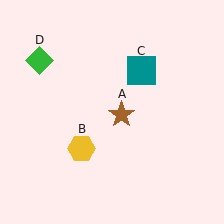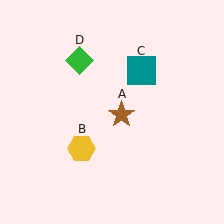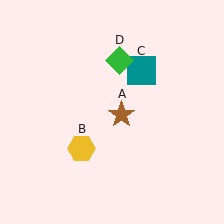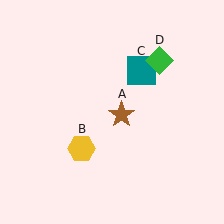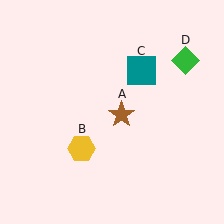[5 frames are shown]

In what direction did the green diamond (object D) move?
The green diamond (object D) moved right.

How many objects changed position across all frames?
1 object changed position: green diamond (object D).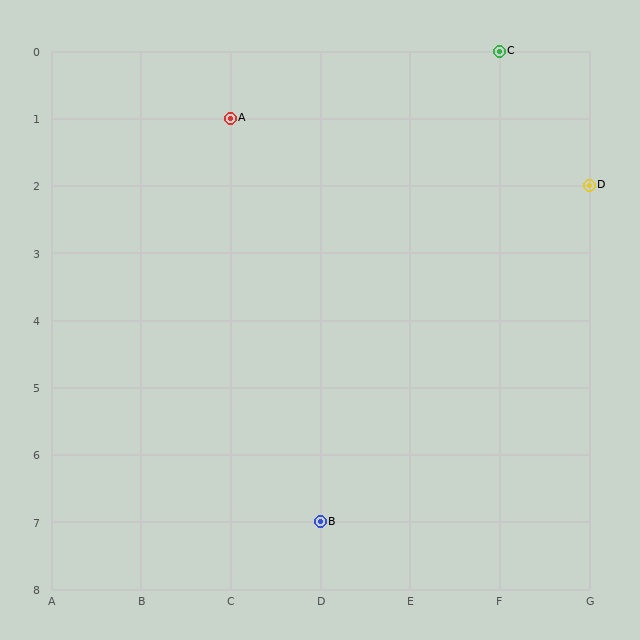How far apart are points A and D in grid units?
Points A and D are 4 columns and 1 row apart (about 4.1 grid units diagonally).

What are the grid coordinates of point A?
Point A is at grid coordinates (C, 1).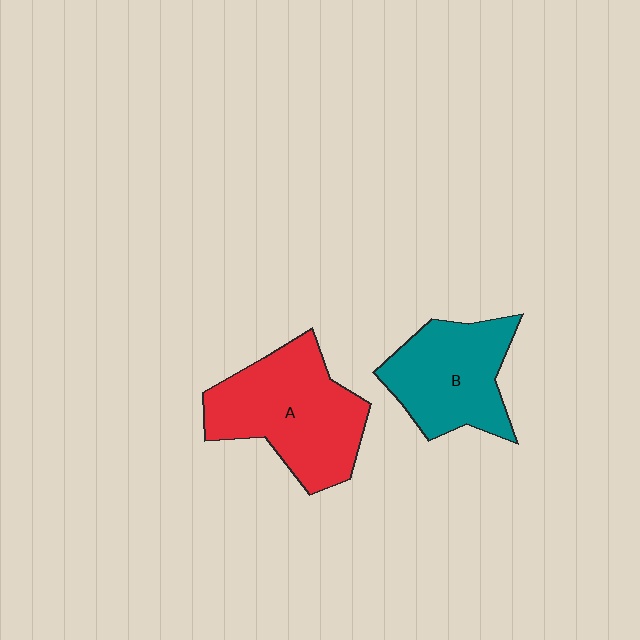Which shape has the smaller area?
Shape B (teal).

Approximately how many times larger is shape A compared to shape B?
Approximately 1.3 times.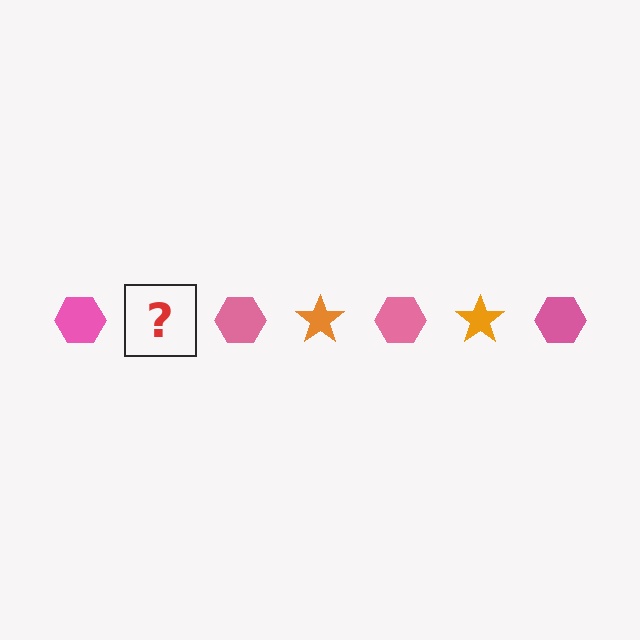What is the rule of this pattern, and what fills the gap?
The rule is that the pattern alternates between pink hexagon and orange star. The gap should be filled with an orange star.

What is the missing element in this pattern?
The missing element is an orange star.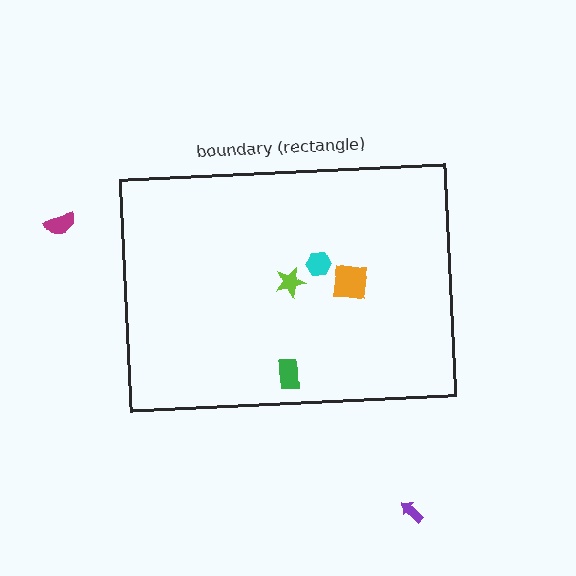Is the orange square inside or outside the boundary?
Inside.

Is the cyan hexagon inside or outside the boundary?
Inside.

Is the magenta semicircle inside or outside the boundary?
Outside.